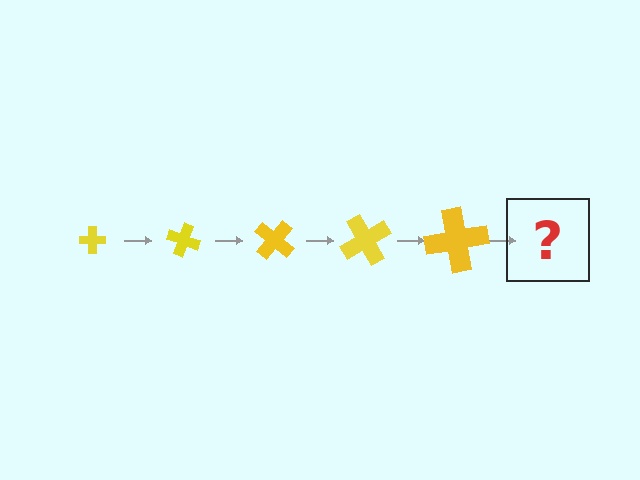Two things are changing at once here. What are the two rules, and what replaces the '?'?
The two rules are that the cross grows larger each step and it rotates 20 degrees each step. The '?' should be a cross, larger than the previous one and rotated 100 degrees from the start.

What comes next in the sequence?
The next element should be a cross, larger than the previous one and rotated 100 degrees from the start.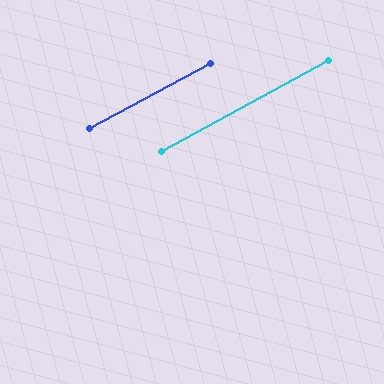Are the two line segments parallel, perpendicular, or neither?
Parallel — their directions differ by only 0.5°.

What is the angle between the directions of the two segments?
Approximately 0 degrees.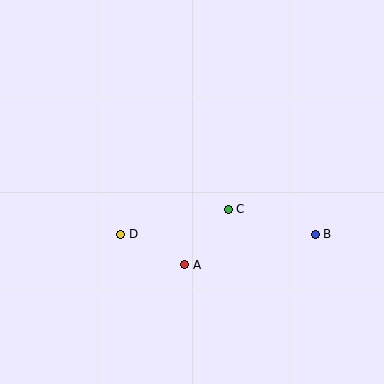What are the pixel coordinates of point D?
Point D is at (121, 234).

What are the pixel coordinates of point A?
Point A is at (184, 265).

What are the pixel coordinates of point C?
Point C is at (228, 209).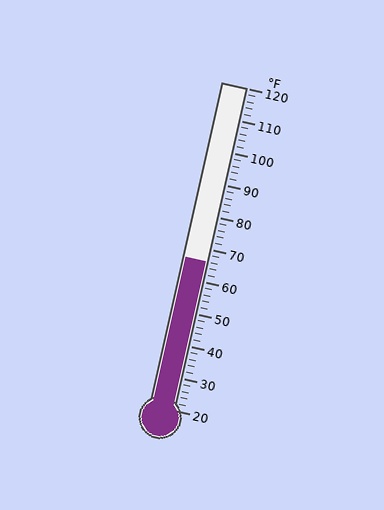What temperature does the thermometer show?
The thermometer shows approximately 66°F.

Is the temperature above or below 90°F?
The temperature is below 90°F.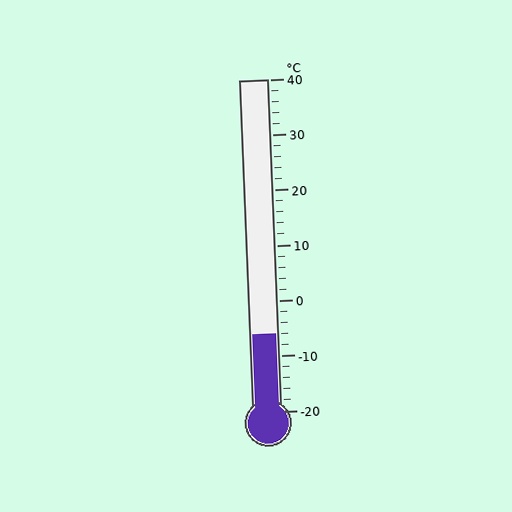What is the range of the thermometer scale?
The thermometer scale ranges from -20°C to 40°C.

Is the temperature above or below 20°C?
The temperature is below 20°C.